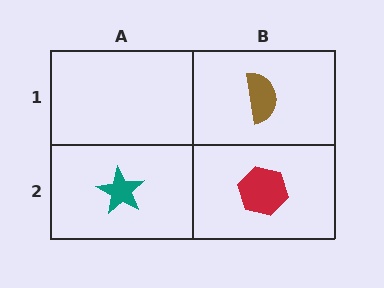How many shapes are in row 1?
1 shape.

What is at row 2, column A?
A teal star.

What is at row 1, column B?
A brown semicircle.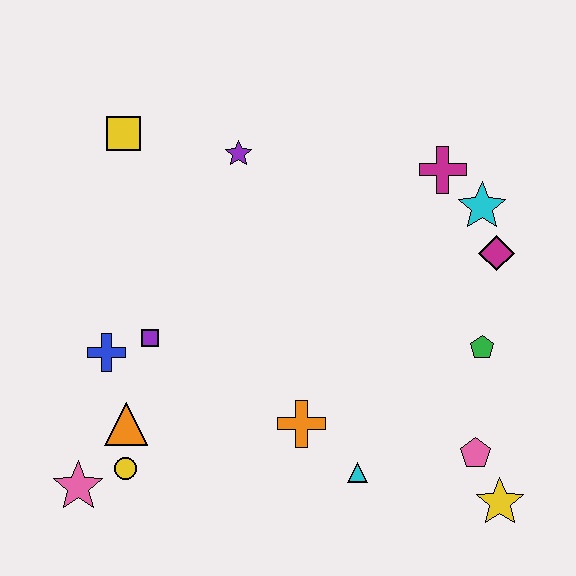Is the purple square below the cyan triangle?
No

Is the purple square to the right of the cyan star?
No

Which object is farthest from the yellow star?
The yellow square is farthest from the yellow star.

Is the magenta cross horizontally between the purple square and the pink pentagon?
Yes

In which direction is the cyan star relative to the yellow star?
The cyan star is above the yellow star.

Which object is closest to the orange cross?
The cyan triangle is closest to the orange cross.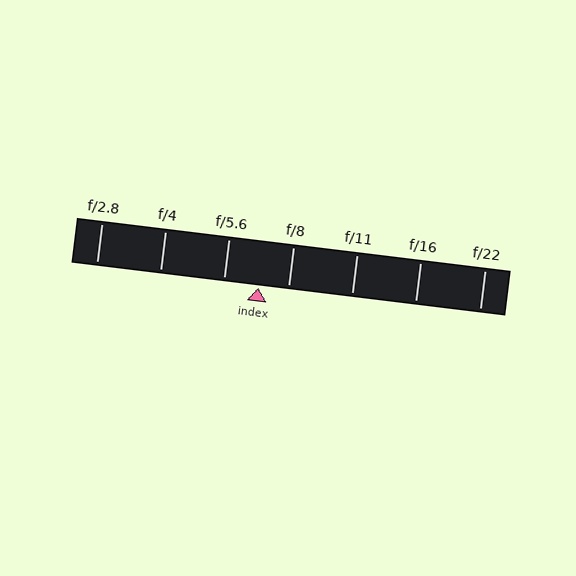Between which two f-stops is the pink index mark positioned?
The index mark is between f/5.6 and f/8.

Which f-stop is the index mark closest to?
The index mark is closest to f/8.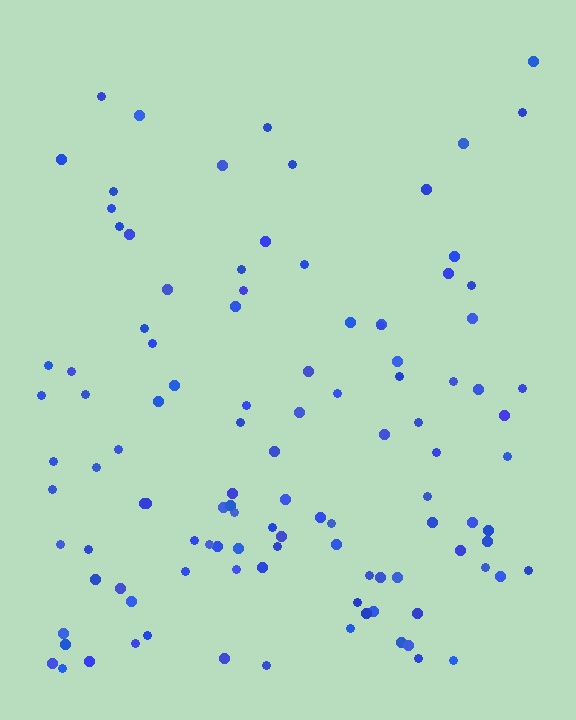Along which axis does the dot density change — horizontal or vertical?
Vertical.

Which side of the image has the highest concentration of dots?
The bottom.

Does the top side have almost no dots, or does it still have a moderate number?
Still a moderate number, just noticeably fewer than the bottom.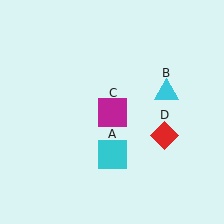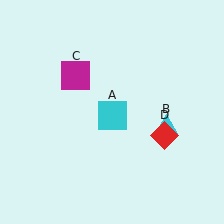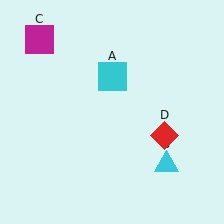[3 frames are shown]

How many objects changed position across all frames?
3 objects changed position: cyan square (object A), cyan triangle (object B), magenta square (object C).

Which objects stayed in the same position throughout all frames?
Red diamond (object D) remained stationary.